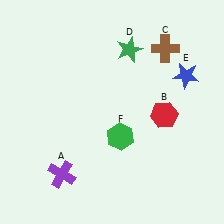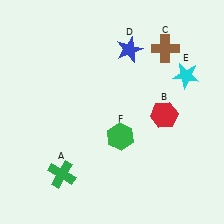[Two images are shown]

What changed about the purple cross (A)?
In Image 1, A is purple. In Image 2, it changed to green.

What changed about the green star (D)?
In Image 1, D is green. In Image 2, it changed to blue.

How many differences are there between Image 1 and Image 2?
There are 3 differences between the two images.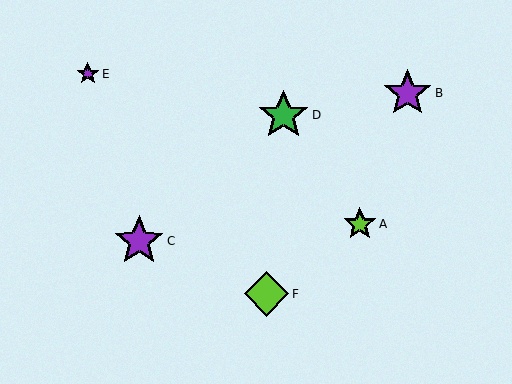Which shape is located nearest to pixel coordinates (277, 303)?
The lime diamond (labeled F) at (266, 294) is nearest to that location.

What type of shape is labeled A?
Shape A is a lime star.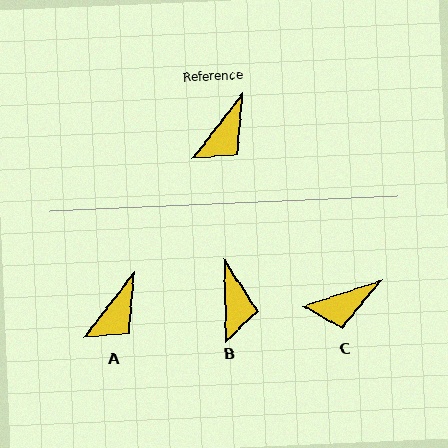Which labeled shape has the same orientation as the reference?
A.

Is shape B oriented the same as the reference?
No, it is off by about 39 degrees.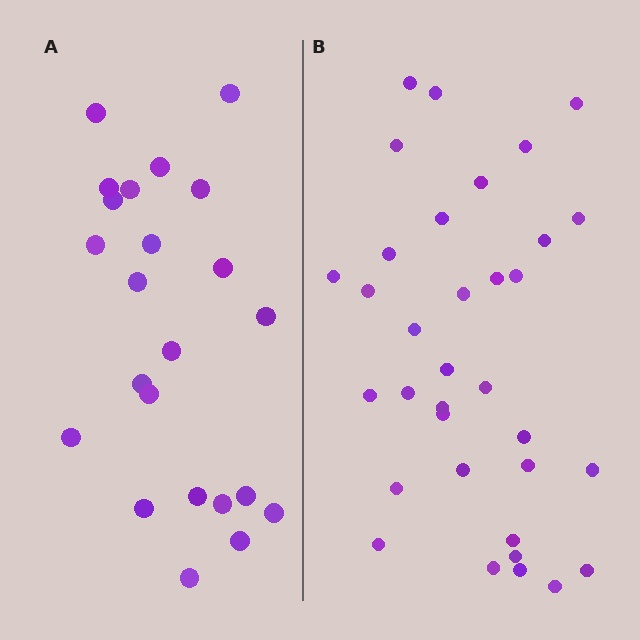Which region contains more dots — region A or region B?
Region B (the right region) has more dots.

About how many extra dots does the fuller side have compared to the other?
Region B has roughly 12 or so more dots than region A.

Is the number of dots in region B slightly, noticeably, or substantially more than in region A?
Region B has substantially more. The ratio is roughly 1.5 to 1.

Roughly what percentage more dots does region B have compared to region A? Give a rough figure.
About 50% more.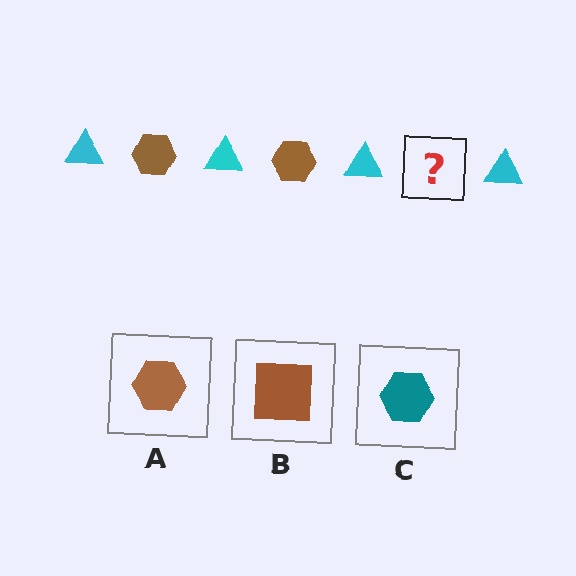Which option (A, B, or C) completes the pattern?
A.